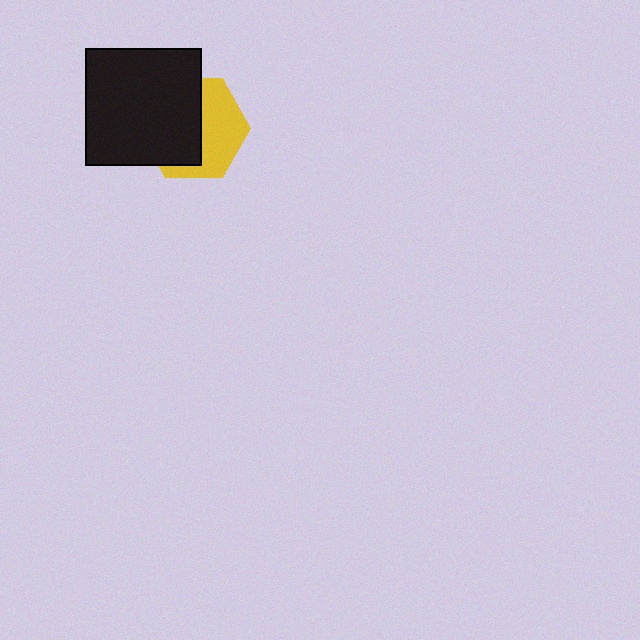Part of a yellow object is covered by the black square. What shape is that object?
It is a hexagon.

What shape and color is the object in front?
The object in front is a black square.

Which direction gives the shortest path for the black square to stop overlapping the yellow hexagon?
Moving left gives the shortest separation.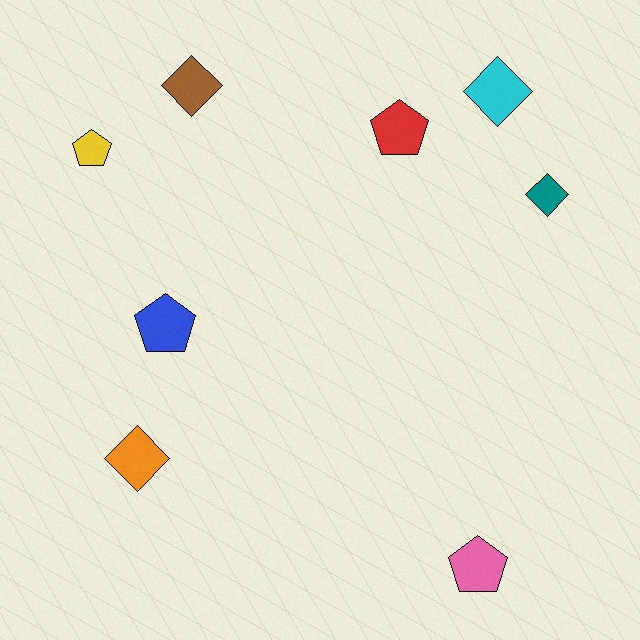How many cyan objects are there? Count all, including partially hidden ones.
There is 1 cyan object.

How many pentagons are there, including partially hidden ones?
There are 4 pentagons.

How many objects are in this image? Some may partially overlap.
There are 8 objects.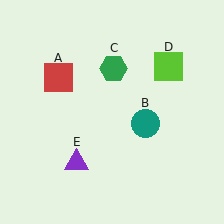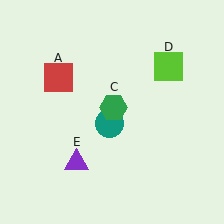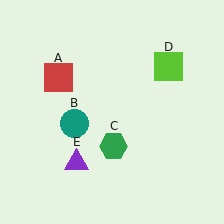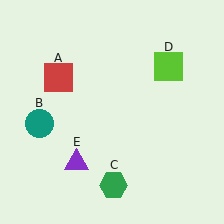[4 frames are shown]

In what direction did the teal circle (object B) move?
The teal circle (object B) moved left.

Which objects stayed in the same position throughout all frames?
Red square (object A) and lime square (object D) and purple triangle (object E) remained stationary.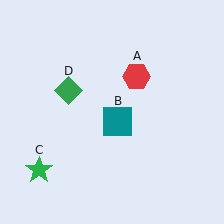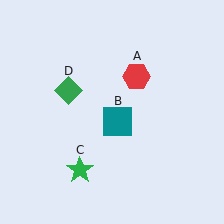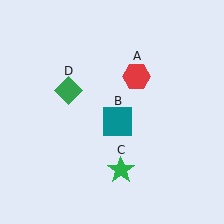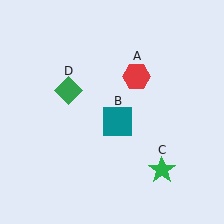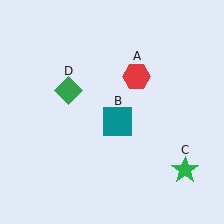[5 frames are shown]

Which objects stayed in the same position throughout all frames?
Red hexagon (object A) and teal square (object B) and green diamond (object D) remained stationary.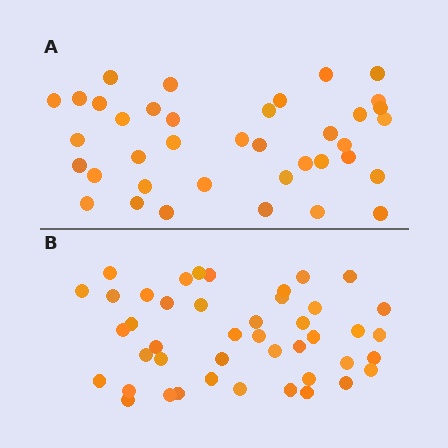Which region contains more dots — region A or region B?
Region B (the bottom region) has more dots.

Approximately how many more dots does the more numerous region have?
Region B has about 6 more dots than region A.